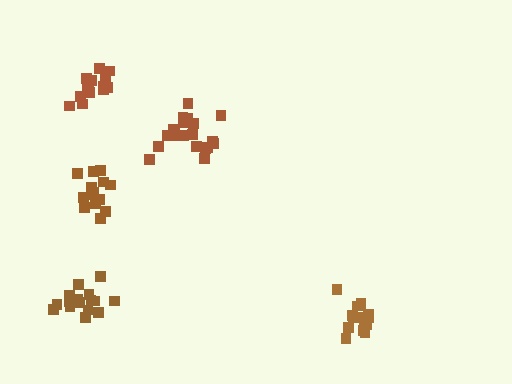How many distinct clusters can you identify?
There are 5 distinct clusters.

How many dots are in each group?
Group 1: 14 dots, Group 2: 16 dots, Group 3: 20 dots, Group 4: 15 dots, Group 5: 14 dots (79 total).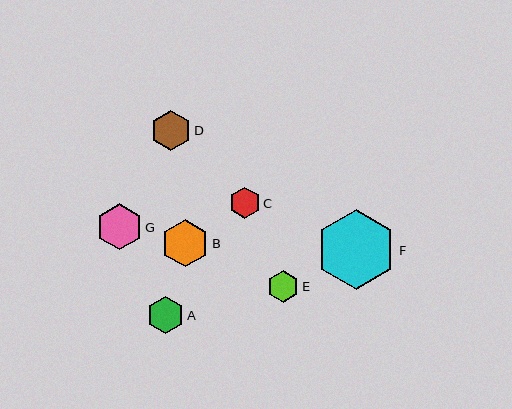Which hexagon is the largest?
Hexagon F is the largest with a size of approximately 80 pixels.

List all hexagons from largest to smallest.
From largest to smallest: F, B, G, D, A, E, C.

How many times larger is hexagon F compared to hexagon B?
Hexagon F is approximately 1.7 times the size of hexagon B.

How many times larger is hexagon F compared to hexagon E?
Hexagon F is approximately 2.5 times the size of hexagon E.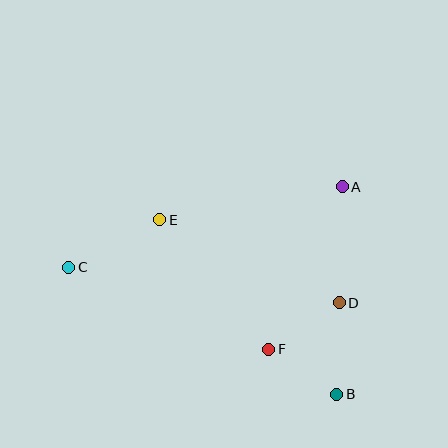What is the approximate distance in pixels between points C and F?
The distance between C and F is approximately 216 pixels.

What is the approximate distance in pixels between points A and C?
The distance between A and C is approximately 285 pixels.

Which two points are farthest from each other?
Points B and C are farthest from each other.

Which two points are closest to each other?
Points B and F are closest to each other.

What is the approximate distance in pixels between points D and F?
The distance between D and F is approximately 84 pixels.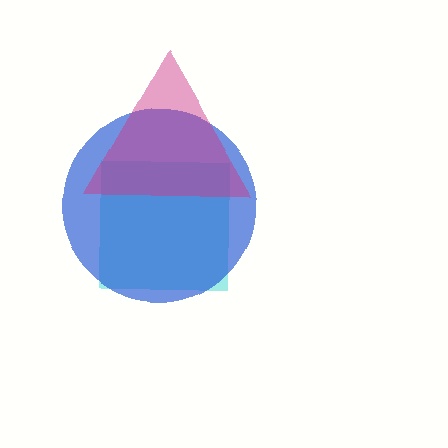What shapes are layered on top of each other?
The layered shapes are: a cyan square, a blue circle, a magenta triangle.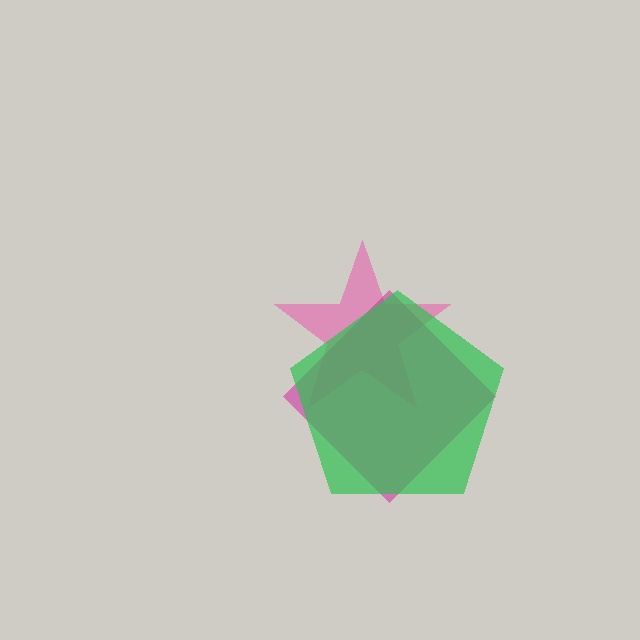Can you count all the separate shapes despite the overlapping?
Yes, there are 3 separate shapes.